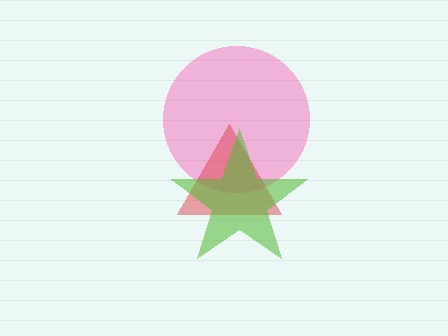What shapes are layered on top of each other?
The layered shapes are: a pink circle, a red triangle, a lime star.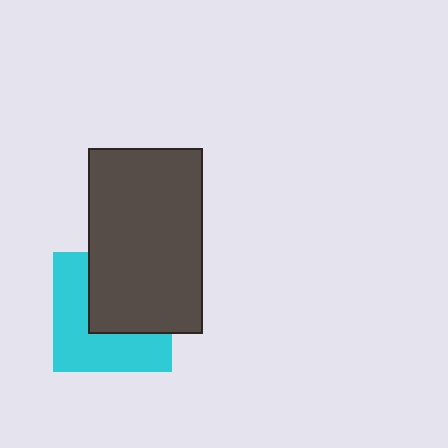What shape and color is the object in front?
The object in front is a dark gray rectangle.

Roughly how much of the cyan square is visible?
About half of it is visible (roughly 51%).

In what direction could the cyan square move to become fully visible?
The cyan square could move toward the lower-left. That would shift it out from behind the dark gray rectangle entirely.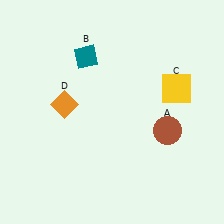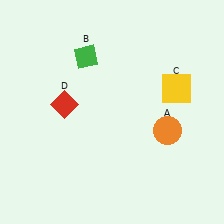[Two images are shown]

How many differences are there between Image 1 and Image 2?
There are 3 differences between the two images.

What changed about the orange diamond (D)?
In Image 1, D is orange. In Image 2, it changed to red.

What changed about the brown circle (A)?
In Image 1, A is brown. In Image 2, it changed to orange.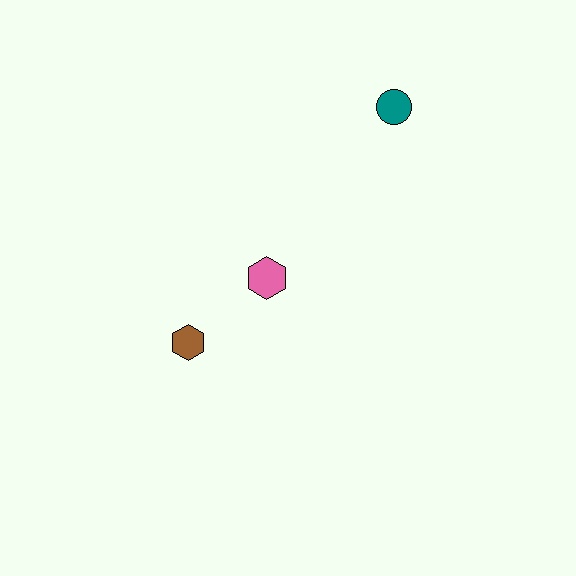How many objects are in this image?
There are 3 objects.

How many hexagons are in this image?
There are 2 hexagons.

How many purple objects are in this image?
There are no purple objects.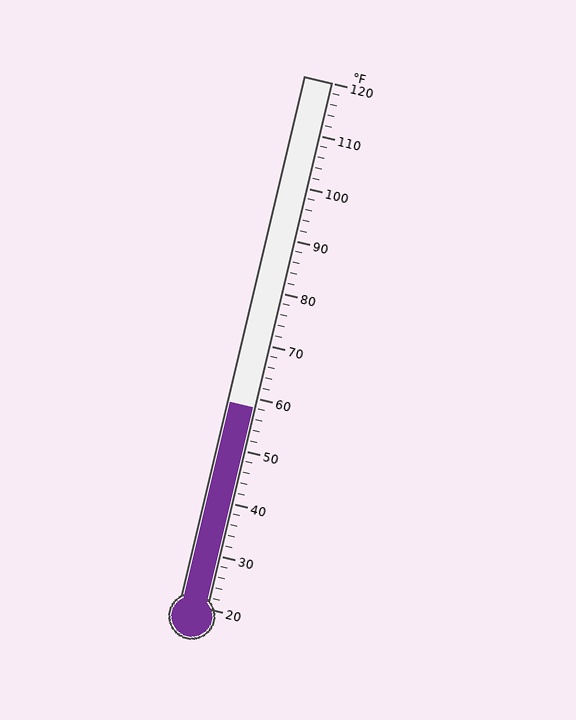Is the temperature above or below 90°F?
The temperature is below 90°F.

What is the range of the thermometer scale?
The thermometer scale ranges from 20°F to 120°F.